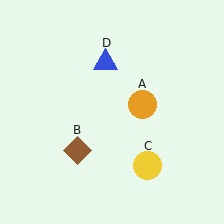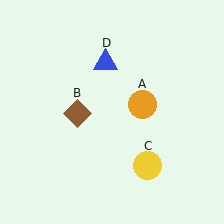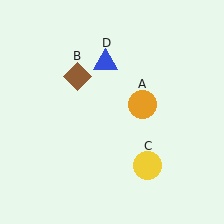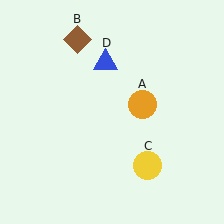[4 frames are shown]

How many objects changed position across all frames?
1 object changed position: brown diamond (object B).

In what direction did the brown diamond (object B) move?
The brown diamond (object B) moved up.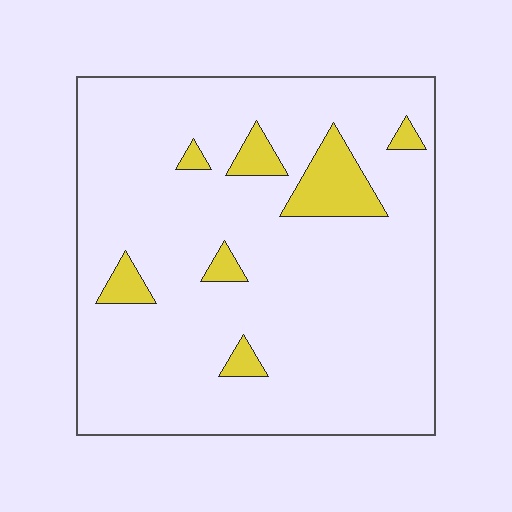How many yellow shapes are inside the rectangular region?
7.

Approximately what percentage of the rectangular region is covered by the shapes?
Approximately 10%.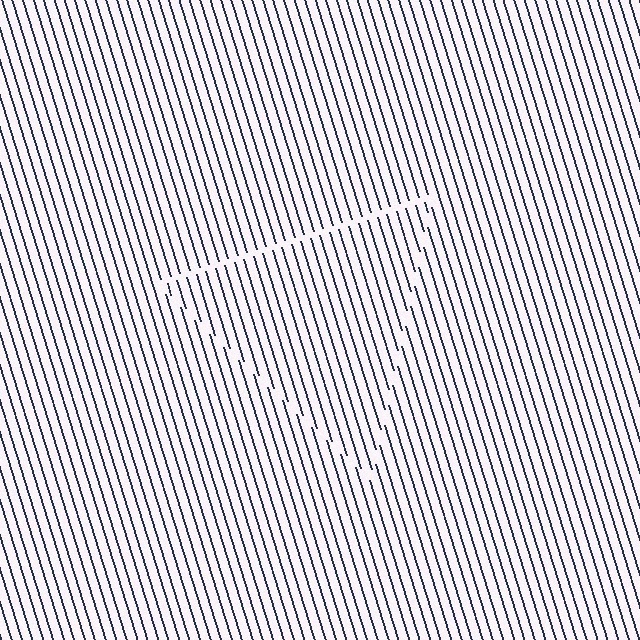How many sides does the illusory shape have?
3 sides — the line-ends trace a triangle.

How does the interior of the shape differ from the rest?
The interior of the shape contains the same grating, shifted by half a period — the contour is defined by the phase discontinuity where line-ends from the inner and outer gratings abut.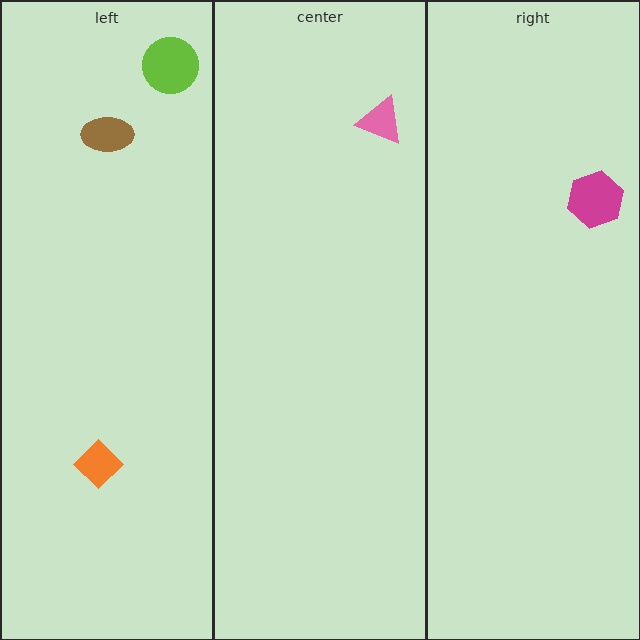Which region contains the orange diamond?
The left region.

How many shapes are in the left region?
3.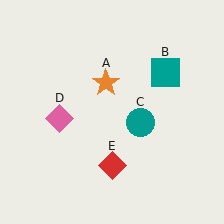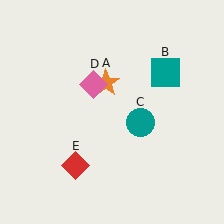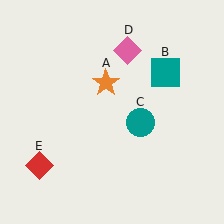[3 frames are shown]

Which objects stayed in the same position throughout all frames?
Orange star (object A) and teal square (object B) and teal circle (object C) remained stationary.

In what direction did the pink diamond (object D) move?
The pink diamond (object D) moved up and to the right.